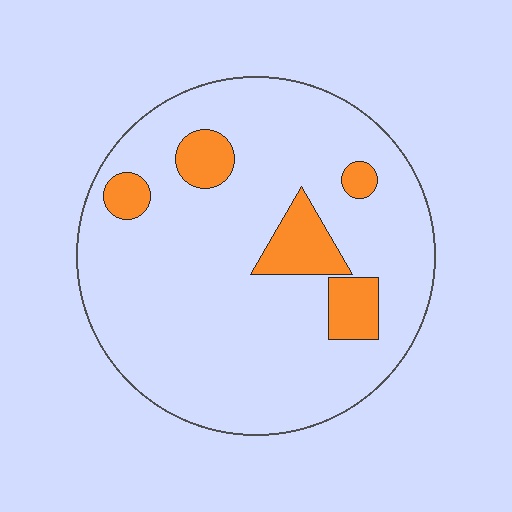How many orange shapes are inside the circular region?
5.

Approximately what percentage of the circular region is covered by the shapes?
Approximately 15%.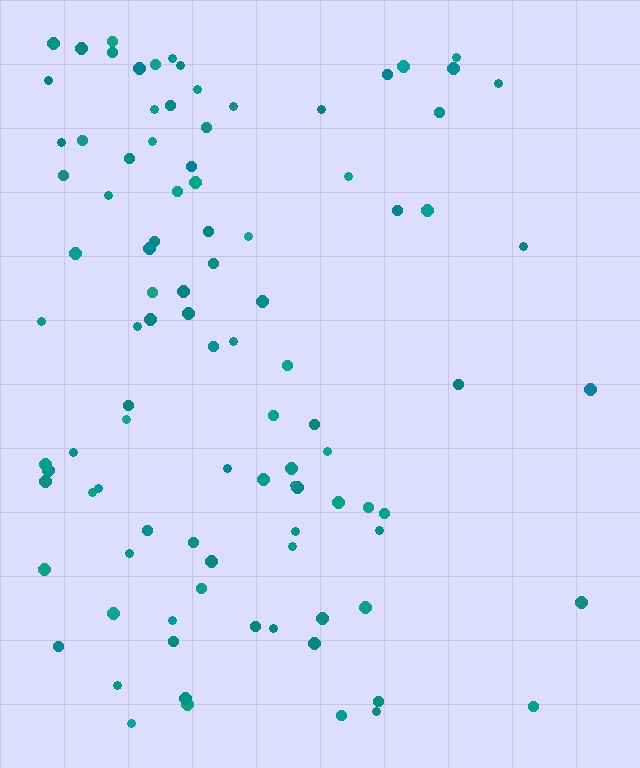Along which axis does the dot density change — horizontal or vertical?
Horizontal.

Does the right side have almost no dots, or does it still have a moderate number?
Still a moderate number, just noticeably fewer than the left.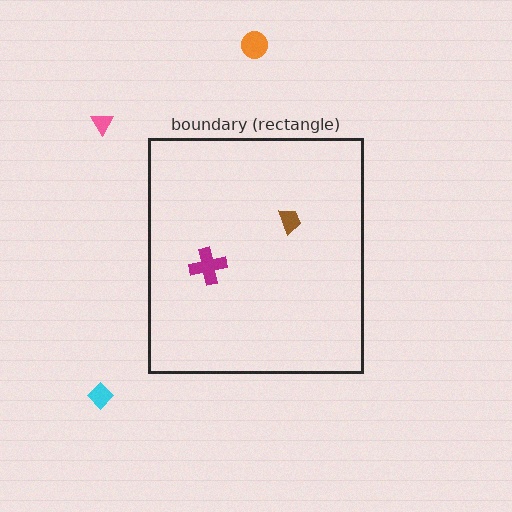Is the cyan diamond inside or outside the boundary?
Outside.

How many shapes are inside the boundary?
2 inside, 3 outside.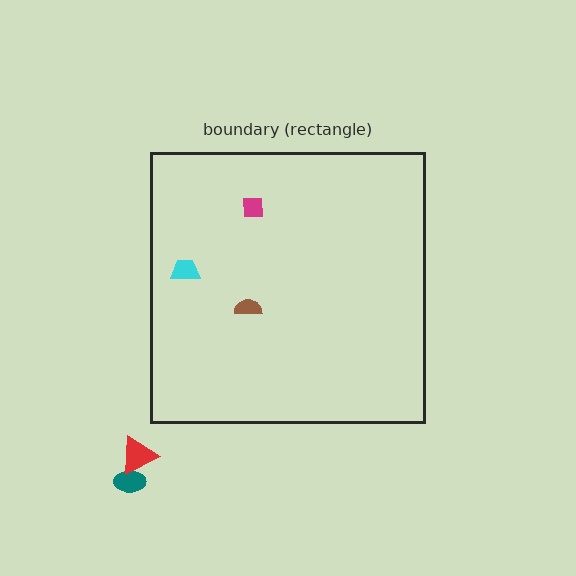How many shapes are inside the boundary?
3 inside, 2 outside.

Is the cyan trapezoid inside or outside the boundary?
Inside.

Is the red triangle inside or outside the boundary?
Outside.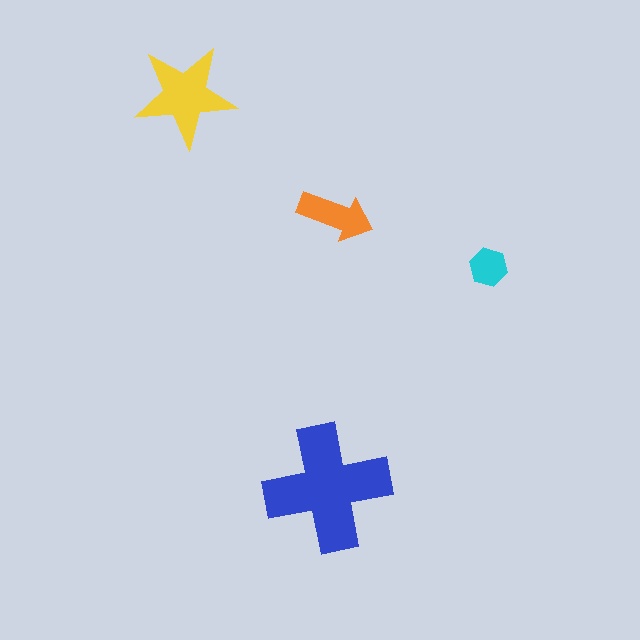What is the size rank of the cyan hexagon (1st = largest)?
4th.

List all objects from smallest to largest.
The cyan hexagon, the orange arrow, the yellow star, the blue cross.